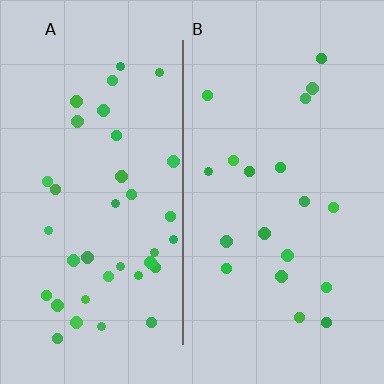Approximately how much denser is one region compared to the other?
Approximately 2.0× — region A over region B.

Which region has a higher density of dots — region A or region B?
A (the left).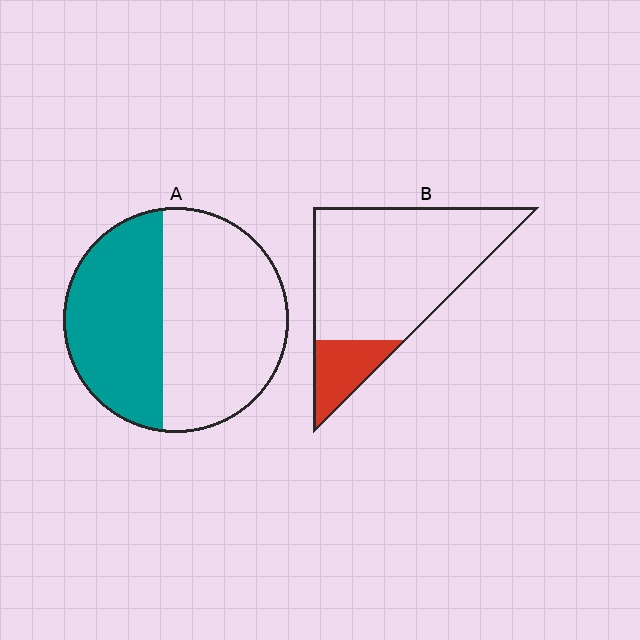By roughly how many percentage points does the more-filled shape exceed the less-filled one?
By roughly 25 percentage points (A over B).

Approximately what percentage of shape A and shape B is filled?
A is approximately 45% and B is approximately 15%.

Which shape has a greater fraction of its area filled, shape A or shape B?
Shape A.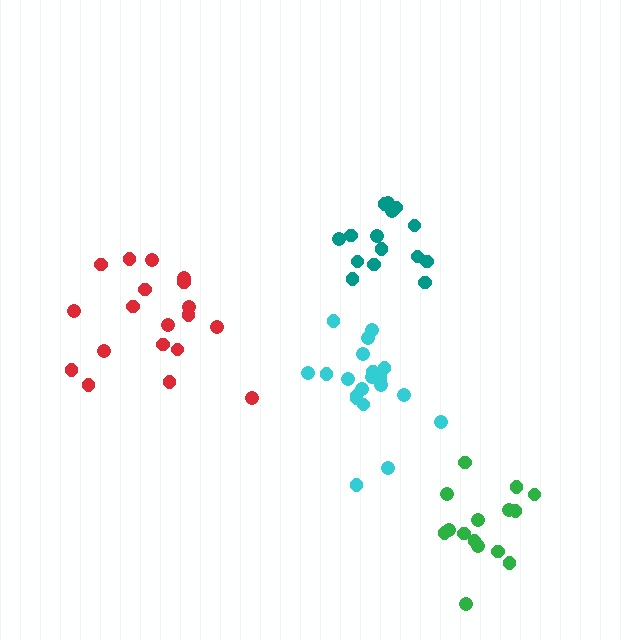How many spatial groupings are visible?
There are 4 spatial groupings.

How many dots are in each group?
Group 1: 15 dots, Group 2: 15 dots, Group 3: 20 dots, Group 4: 19 dots (69 total).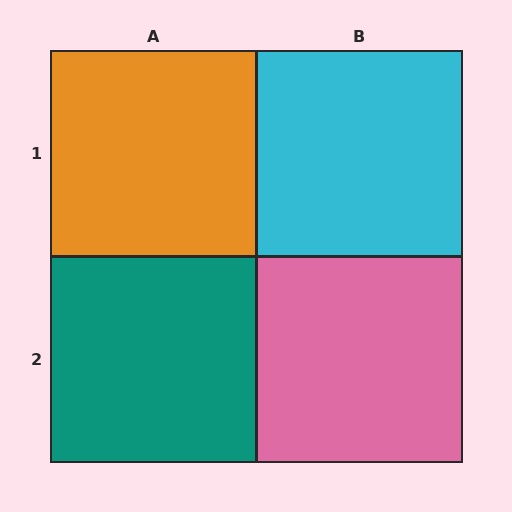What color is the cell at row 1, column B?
Cyan.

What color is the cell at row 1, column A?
Orange.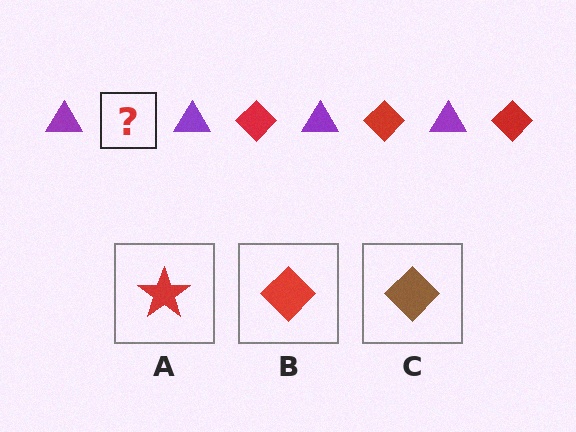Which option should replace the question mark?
Option B.